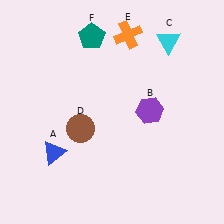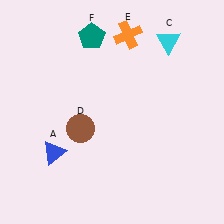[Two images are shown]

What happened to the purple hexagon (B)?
The purple hexagon (B) was removed in Image 2. It was in the top-right area of Image 1.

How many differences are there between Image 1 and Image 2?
There is 1 difference between the two images.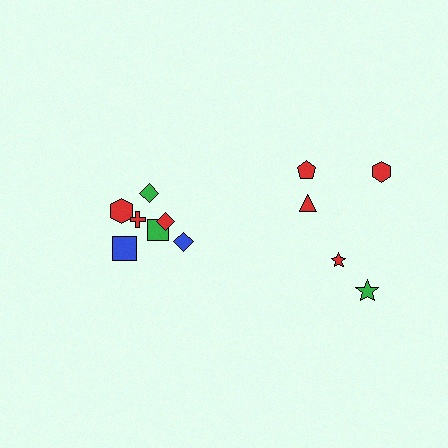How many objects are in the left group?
There are 7 objects.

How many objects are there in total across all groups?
There are 12 objects.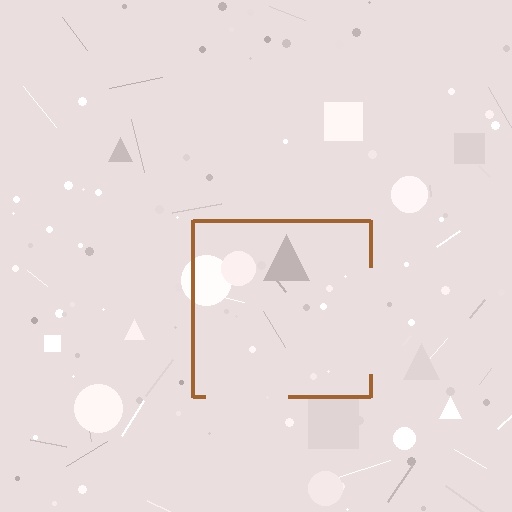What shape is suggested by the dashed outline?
The dashed outline suggests a square.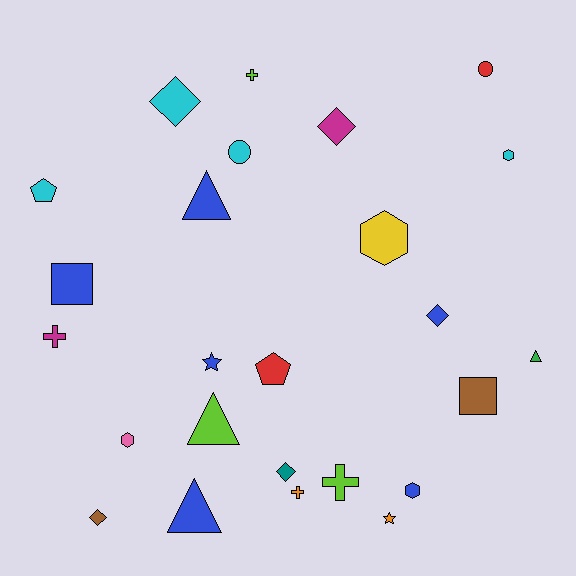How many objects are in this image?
There are 25 objects.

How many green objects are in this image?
There is 1 green object.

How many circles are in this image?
There are 2 circles.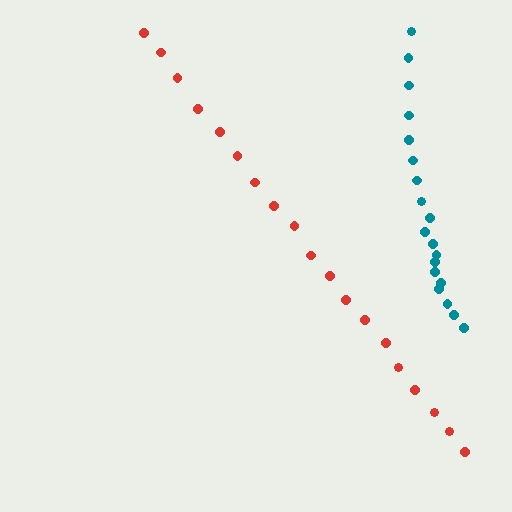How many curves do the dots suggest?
There are 2 distinct paths.